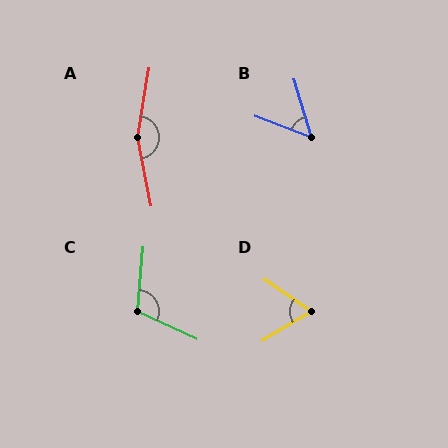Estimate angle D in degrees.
Approximately 66 degrees.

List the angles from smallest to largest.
B (52°), D (66°), C (110°), A (160°).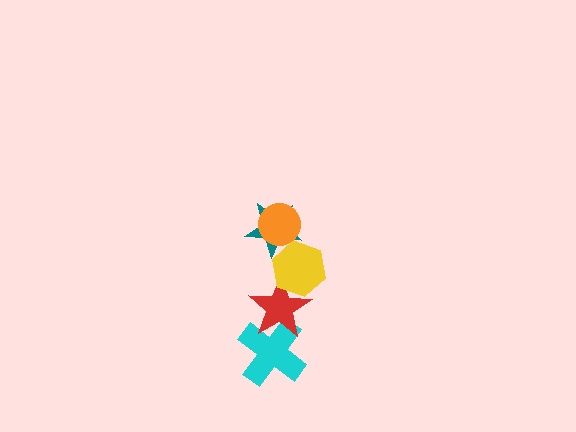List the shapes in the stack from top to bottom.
From top to bottom: the orange circle, the teal star, the yellow hexagon, the red star, the cyan cross.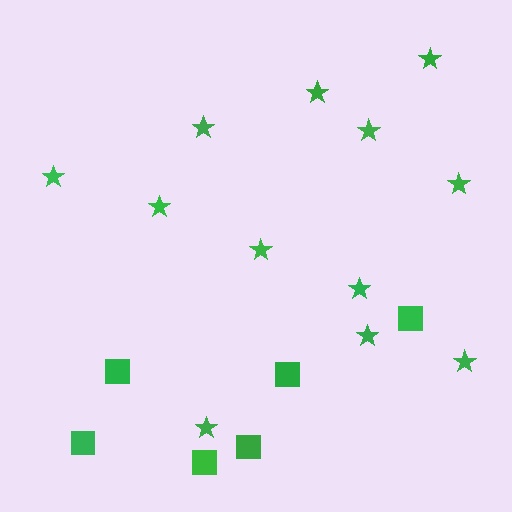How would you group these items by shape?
There are 2 groups: one group of stars (12) and one group of squares (6).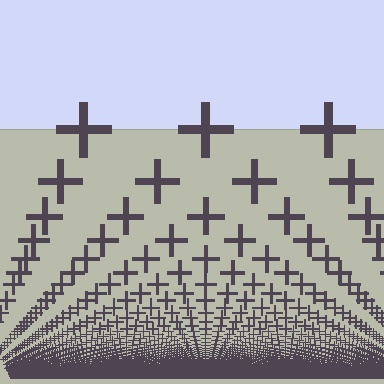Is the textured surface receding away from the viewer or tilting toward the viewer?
The surface appears to tilt toward the viewer. Texture elements get larger and sparser toward the top.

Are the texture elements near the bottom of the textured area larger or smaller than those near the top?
Smaller. The gradient is inverted — elements near the bottom are smaller and denser.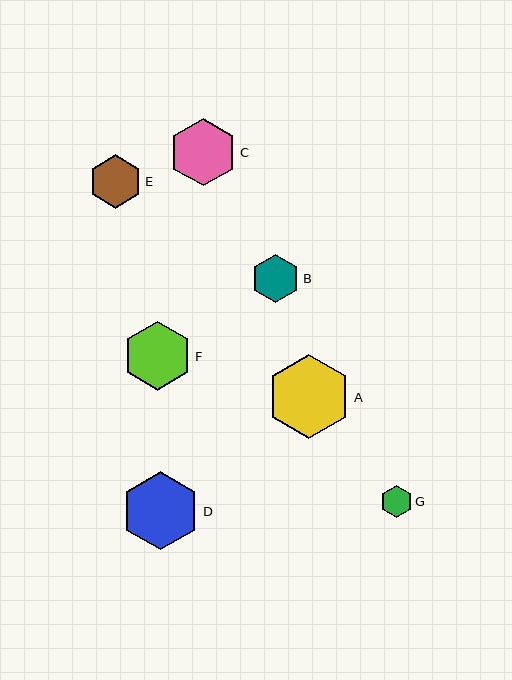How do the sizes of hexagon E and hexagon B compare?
Hexagon E and hexagon B are approximately the same size.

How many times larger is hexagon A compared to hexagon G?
Hexagon A is approximately 2.6 times the size of hexagon G.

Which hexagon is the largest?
Hexagon A is the largest with a size of approximately 84 pixels.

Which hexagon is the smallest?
Hexagon G is the smallest with a size of approximately 32 pixels.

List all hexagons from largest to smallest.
From largest to smallest: A, D, F, C, E, B, G.